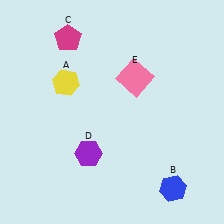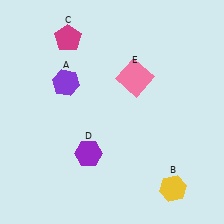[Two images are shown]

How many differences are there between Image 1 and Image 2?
There are 2 differences between the two images.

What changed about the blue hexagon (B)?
In Image 1, B is blue. In Image 2, it changed to yellow.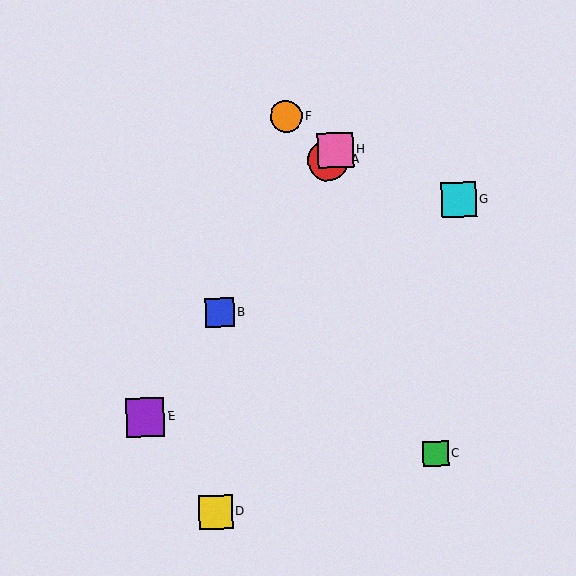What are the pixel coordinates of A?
Object A is at (328, 160).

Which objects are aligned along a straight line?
Objects A, B, E, H are aligned along a straight line.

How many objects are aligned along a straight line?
4 objects (A, B, E, H) are aligned along a straight line.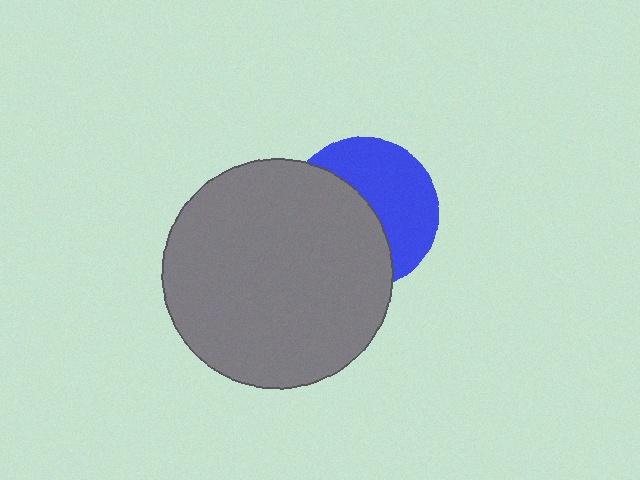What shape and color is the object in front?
The object in front is a gray circle.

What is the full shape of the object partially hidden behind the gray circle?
The partially hidden object is a blue circle.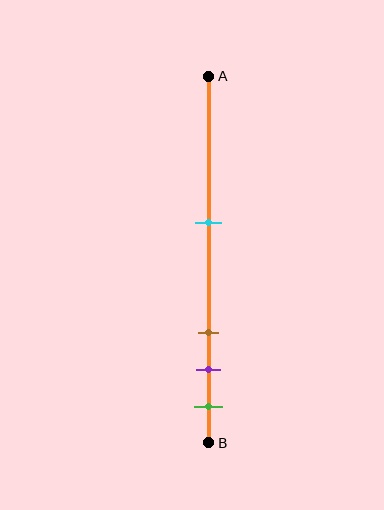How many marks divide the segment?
There are 4 marks dividing the segment.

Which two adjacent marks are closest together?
The purple and green marks are the closest adjacent pair.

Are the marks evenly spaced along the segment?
No, the marks are not evenly spaced.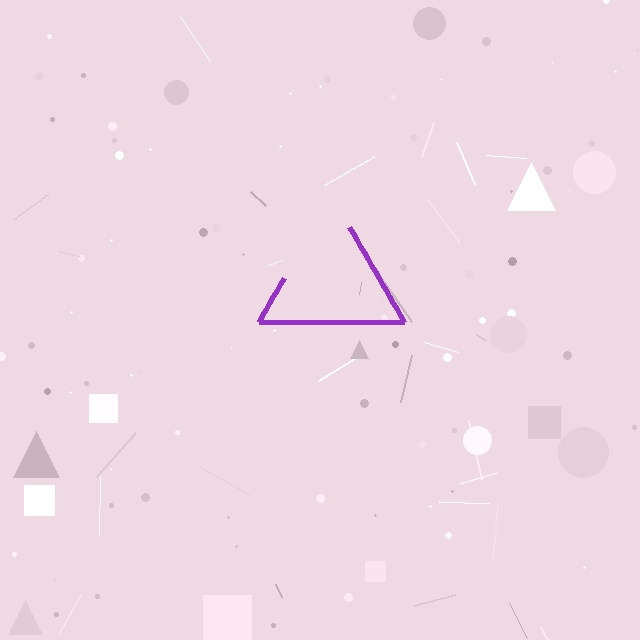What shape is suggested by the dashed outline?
The dashed outline suggests a triangle.